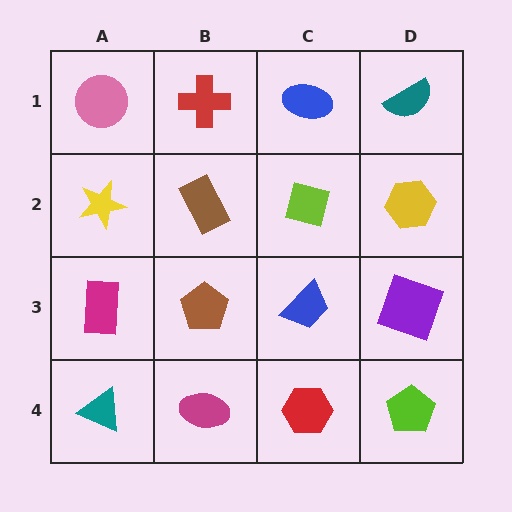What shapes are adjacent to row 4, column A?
A magenta rectangle (row 3, column A), a magenta ellipse (row 4, column B).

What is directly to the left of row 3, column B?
A magenta rectangle.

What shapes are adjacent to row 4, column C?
A blue trapezoid (row 3, column C), a magenta ellipse (row 4, column B), a lime pentagon (row 4, column D).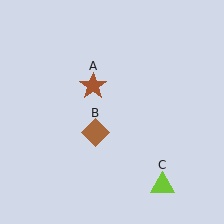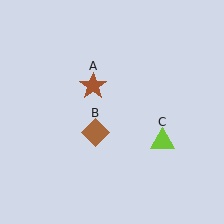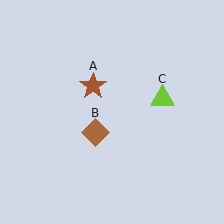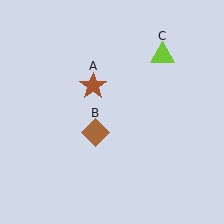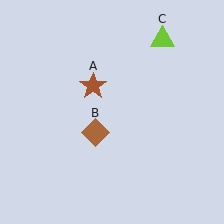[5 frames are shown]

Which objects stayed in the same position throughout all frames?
Brown star (object A) and brown diamond (object B) remained stationary.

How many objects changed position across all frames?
1 object changed position: lime triangle (object C).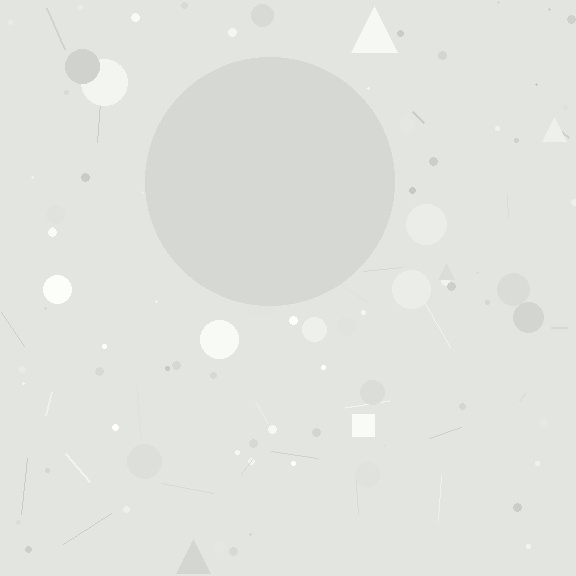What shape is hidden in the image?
A circle is hidden in the image.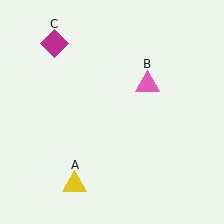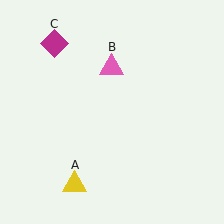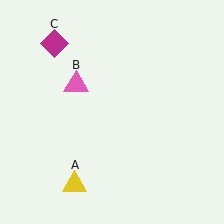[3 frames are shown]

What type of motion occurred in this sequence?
The pink triangle (object B) rotated counterclockwise around the center of the scene.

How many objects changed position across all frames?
1 object changed position: pink triangle (object B).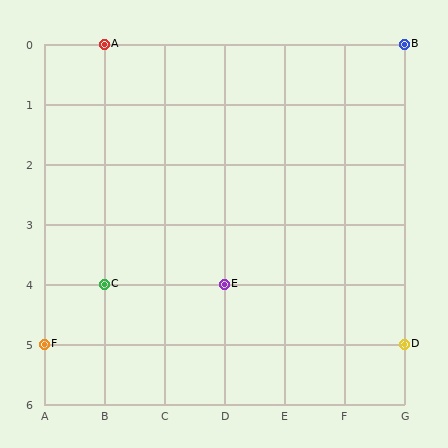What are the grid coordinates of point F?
Point F is at grid coordinates (A, 5).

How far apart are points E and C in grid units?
Points E and C are 2 columns apart.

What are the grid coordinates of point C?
Point C is at grid coordinates (B, 4).